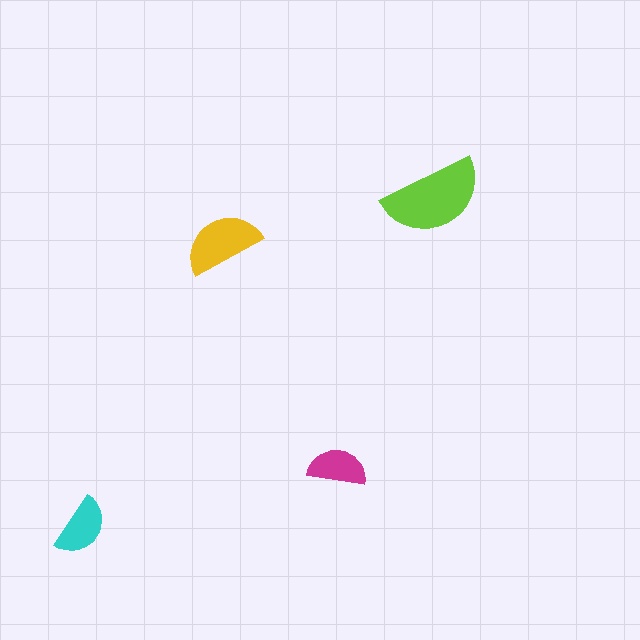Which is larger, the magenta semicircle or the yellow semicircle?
The yellow one.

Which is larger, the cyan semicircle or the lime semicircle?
The lime one.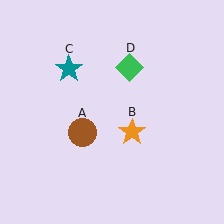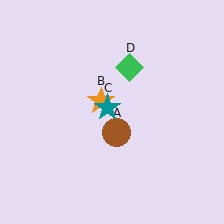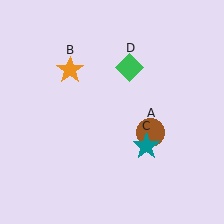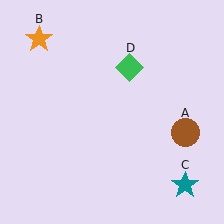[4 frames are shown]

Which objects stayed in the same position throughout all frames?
Green diamond (object D) remained stationary.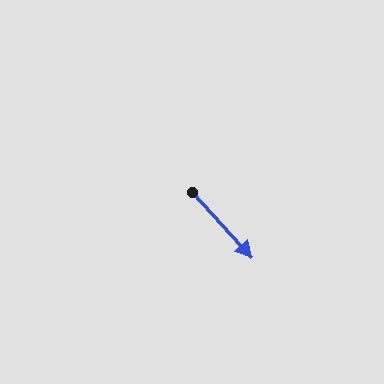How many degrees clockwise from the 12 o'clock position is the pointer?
Approximately 138 degrees.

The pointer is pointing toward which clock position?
Roughly 5 o'clock.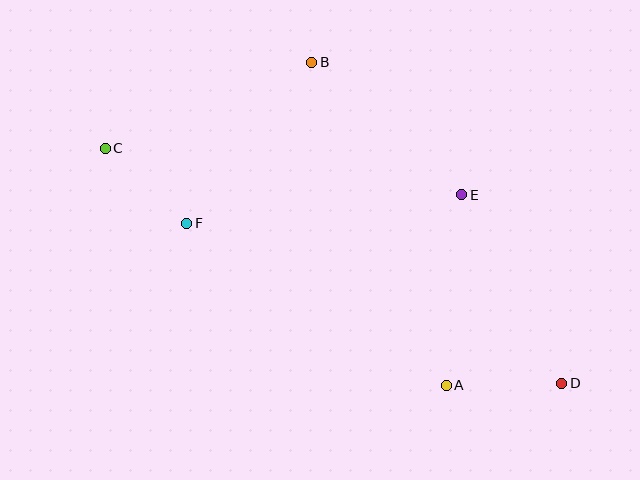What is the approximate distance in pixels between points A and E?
The distance between A and E is approximately 191 pixels.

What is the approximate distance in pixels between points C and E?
The distance between C and E is approximately 360 pixels.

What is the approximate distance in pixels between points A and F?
The distance between A and F is approximately 306 pixels.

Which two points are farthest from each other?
Points C and D are farthest from each other.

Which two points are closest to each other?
Points C and F are closest to each other.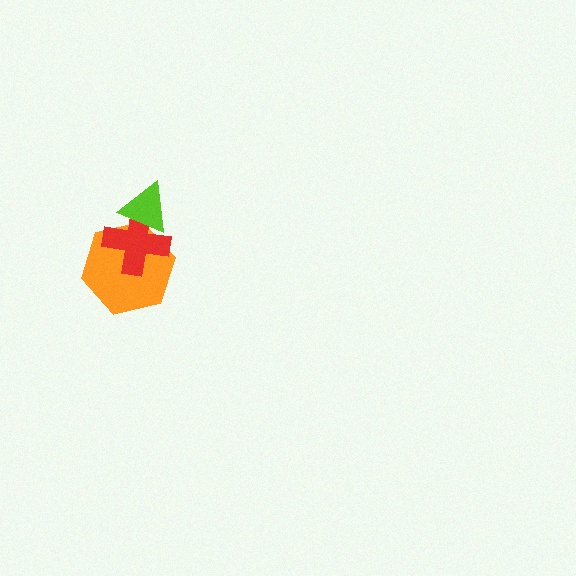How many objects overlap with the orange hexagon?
2 objects overlap with the orange hexagon.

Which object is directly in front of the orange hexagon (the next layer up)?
The red cross is directly in front of the orange hexagon.